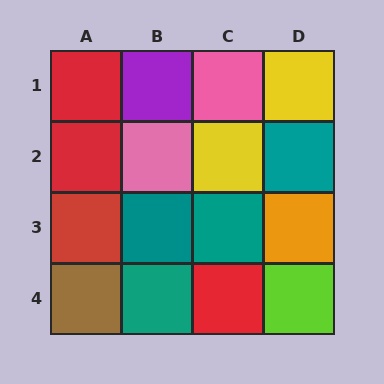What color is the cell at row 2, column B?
Pink.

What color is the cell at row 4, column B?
Teal.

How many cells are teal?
4 cells are teal.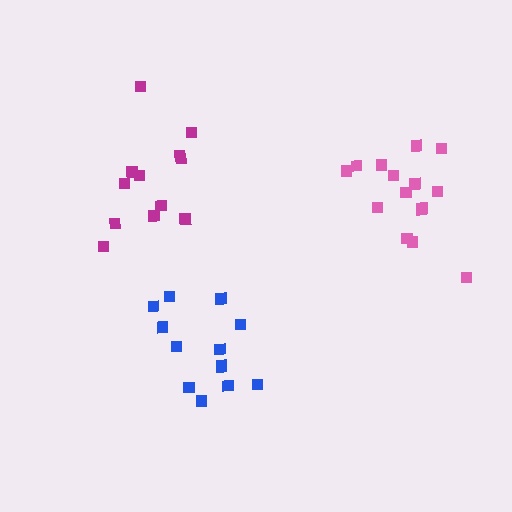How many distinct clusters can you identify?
There are 3 distinct clusters.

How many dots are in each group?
Group 1: 13 dots, Group 2: 13 dots, Group 3: 16 dots (42 total).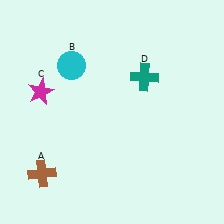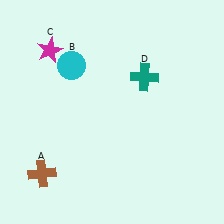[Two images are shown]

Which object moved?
The magenta star (C) moved up.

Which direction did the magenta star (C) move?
The magenta star (C) moved up.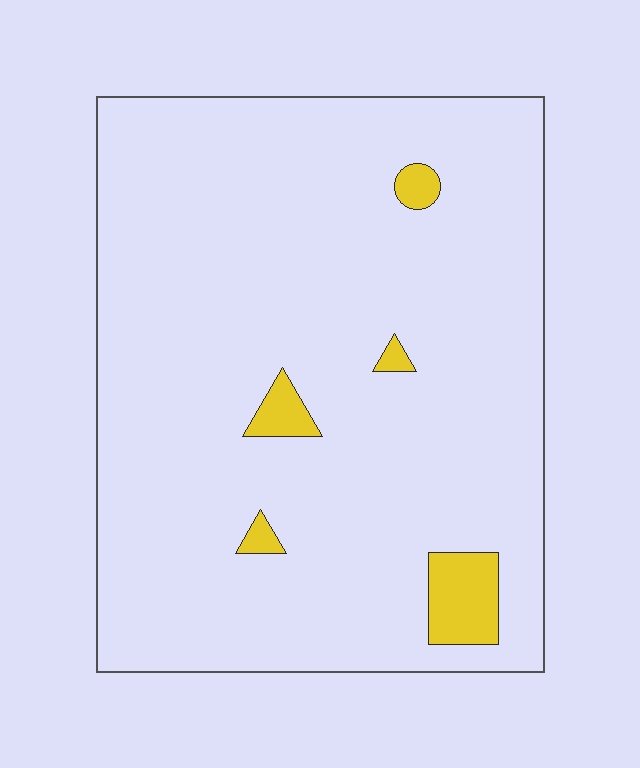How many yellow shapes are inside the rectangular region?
5.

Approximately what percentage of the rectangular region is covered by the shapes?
Approximately 5%.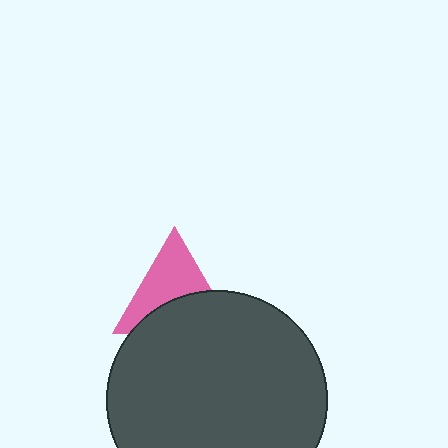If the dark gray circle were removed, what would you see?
You would see the complete pink triangle.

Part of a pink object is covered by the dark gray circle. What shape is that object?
It is a triangle.